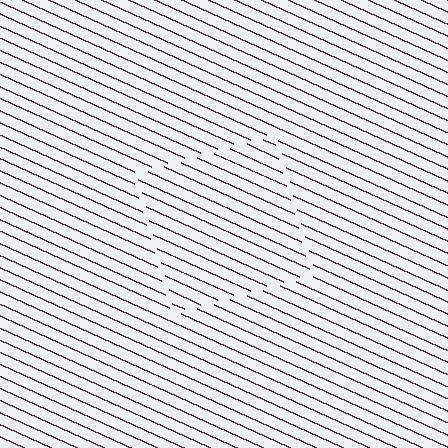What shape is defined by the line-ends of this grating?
An illusory square. The interior of the shape contains the same grating, shifted by half a period — the contour is defined by the phase discontinuity where line-ends from the inner and outer gratings abut.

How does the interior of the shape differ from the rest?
The interior of the shape contains the same grating, shifted by half a period — the contour is defined by the phase discontinuity where line-ends from the inner and outer gratings abut.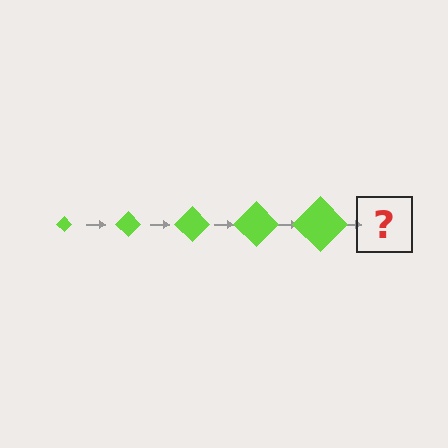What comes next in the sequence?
The next element should be a lime diamond, larger than the previous one.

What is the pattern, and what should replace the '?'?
The pattern is that the diamond gets progressively larger each step. The '?' should be a lime diamond, larger than the previous one.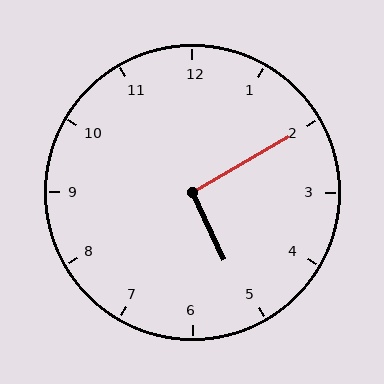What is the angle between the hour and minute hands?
Approximately 95 degrees.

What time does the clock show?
5:10.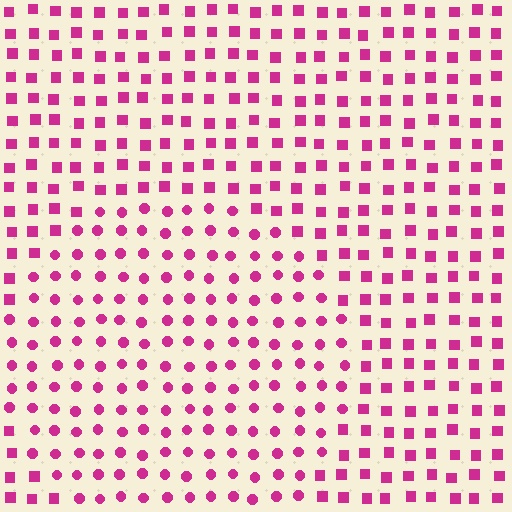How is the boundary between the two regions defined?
The boundary is defined by a change in element shape: circles inside vs. squares outside. All elements share the same color and spacing.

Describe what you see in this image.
The image is filled with small magenta elements arranged in a uniform grid. A circle-shaped region contains circles, while the surrounding area contains squares. The boundary is defined purely by the change in element shape.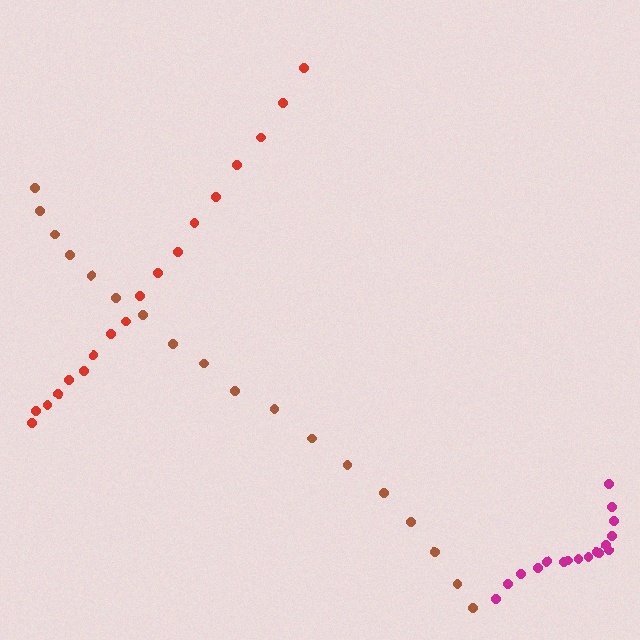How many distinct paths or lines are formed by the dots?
There are 3 distinct paths.